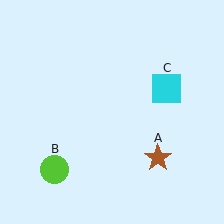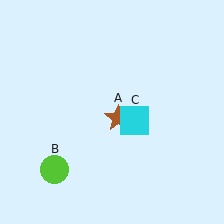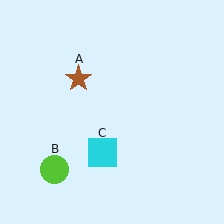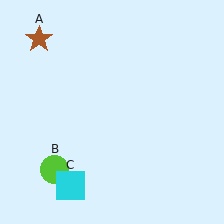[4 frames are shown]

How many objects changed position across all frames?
2 objects changed position: brown star (object A), cyan square (object C).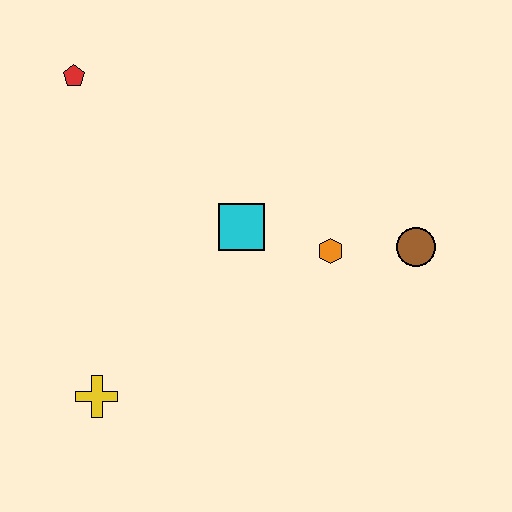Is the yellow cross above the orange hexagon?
No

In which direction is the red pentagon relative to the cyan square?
The red pentagon is to the left of the cyan square.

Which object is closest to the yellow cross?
The cyan square is closest to the yellow cross.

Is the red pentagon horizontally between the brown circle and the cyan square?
No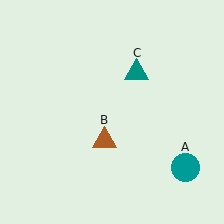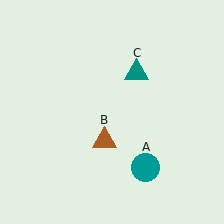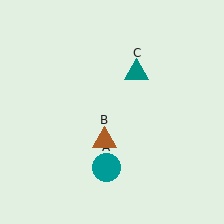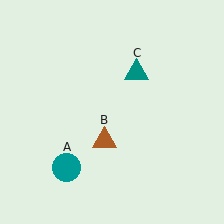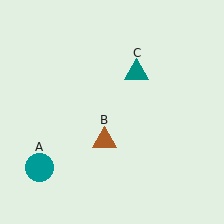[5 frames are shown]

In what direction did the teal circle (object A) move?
The teal circle (object A) moved left.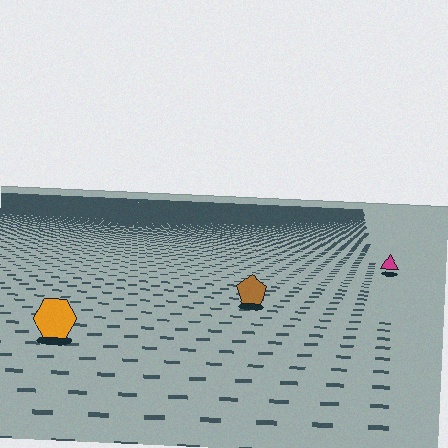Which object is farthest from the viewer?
The magenta triangle is farthest from the viewer. It appears smaller and the ground texture around it is denser.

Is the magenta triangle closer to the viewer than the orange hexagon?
No. The orange hexagon is closer — you can tell from the texture gradient: the ground texture is coarser near it.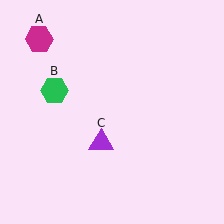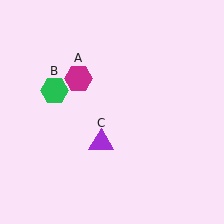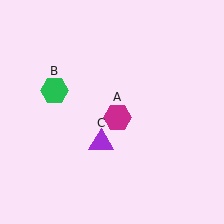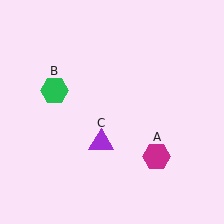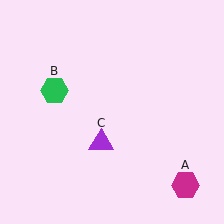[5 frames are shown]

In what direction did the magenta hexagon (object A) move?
The magenta hexagon (object A) moved down and to the right.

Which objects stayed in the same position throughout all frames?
Green hexagon (object B) and purple triangle (object C) remained stationary.